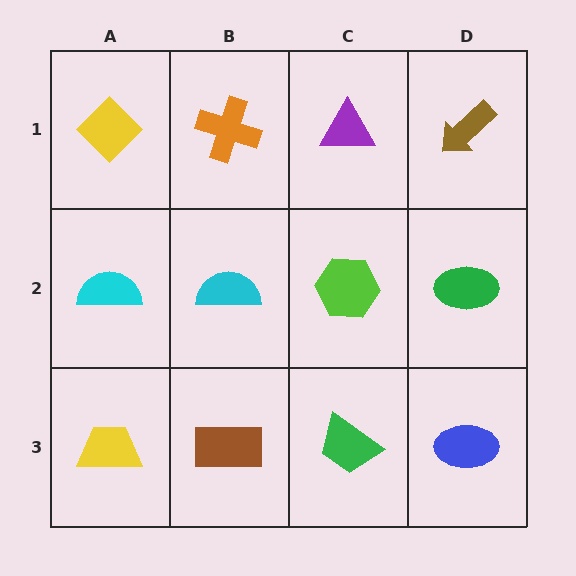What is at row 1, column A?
A yellow diamond.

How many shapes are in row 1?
4 shapes.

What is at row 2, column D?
A green ellipse.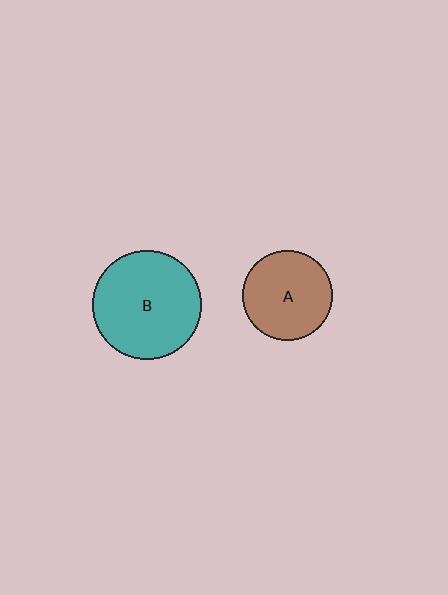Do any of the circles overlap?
No, none of the circles overlap.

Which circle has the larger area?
Circle B (teal).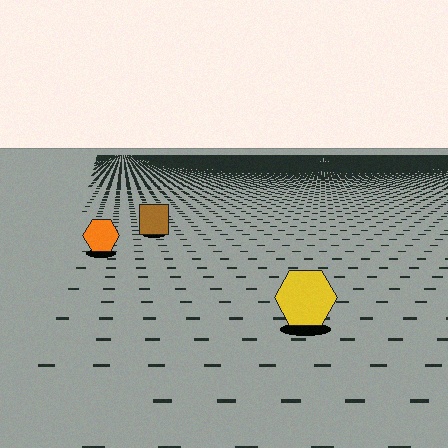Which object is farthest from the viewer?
The brown square is farthest from the viewer. It appears smaller and the ground texture around it is denser.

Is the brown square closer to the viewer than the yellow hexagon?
No. The yellow hexagon is closer — you can tell from the texture gradient: the ground texture is coarser near it.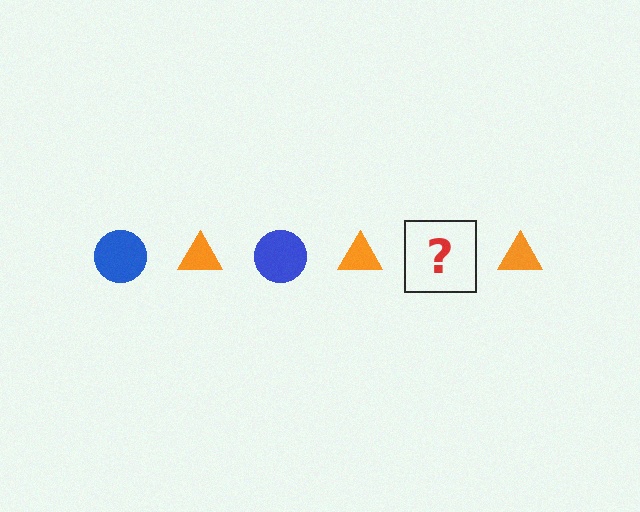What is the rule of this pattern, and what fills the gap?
The rule is that the pattern alternates between blue circle and orange triangle. The gap should be filled with a blue circle.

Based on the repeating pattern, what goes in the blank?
The blank should be a blue circle.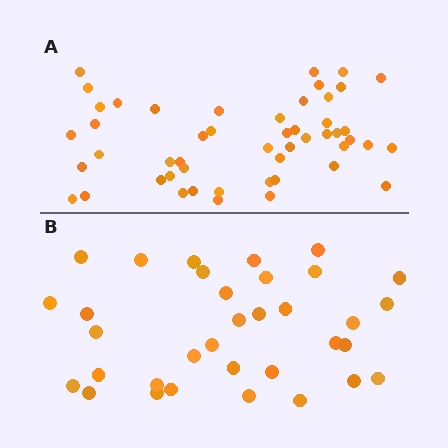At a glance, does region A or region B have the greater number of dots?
Region A (the top region) has more dots.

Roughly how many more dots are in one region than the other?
Region A has approximately 15 more dots than region B.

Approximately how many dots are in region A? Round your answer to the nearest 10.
About 50 dots.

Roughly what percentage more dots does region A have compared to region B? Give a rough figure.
About 45% more.